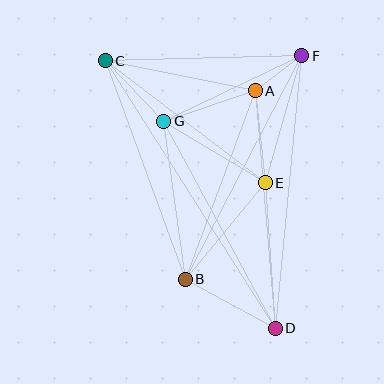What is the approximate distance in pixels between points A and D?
The distance between A and D is approximately 239 pixels.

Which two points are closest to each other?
Points A and F are closest to each other.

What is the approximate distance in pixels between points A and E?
The distance between A and E is approximately 93 pixels.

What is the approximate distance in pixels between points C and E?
The distance between C and E is approximately 201 pixels.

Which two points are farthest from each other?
Points C and D are farthest from each other.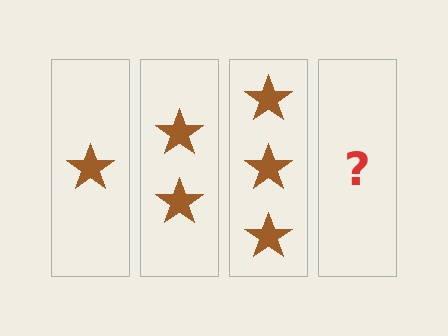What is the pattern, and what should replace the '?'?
The pattern is that each step adds one more star. The '?' should be 4 stars.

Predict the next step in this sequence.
The next step is 4 stars.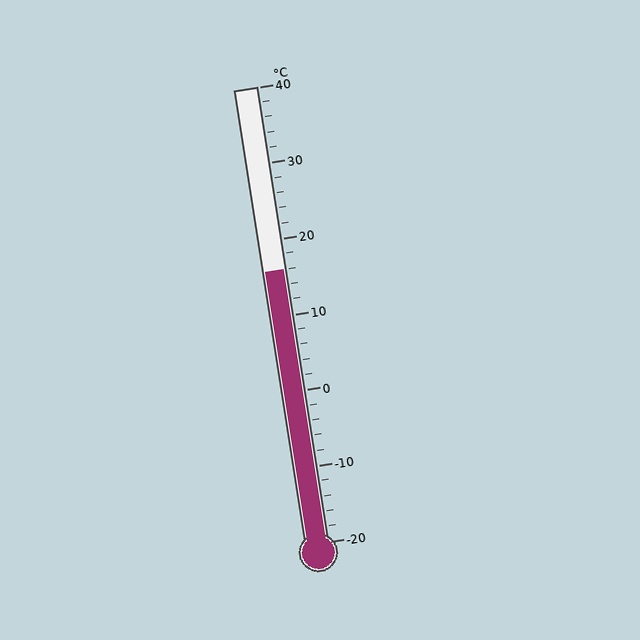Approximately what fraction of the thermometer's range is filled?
The thermometer is filled to approximately 60% of its range.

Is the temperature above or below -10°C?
The temperature is above -10°C.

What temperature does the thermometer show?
The thermometer shows approximately 16°C.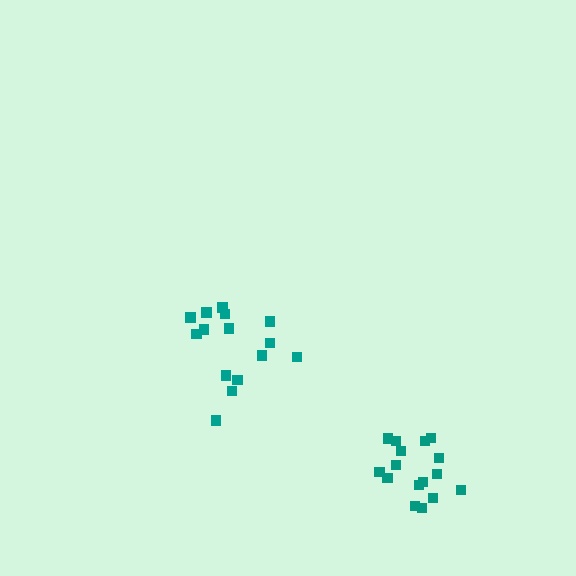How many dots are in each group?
Group 1: 15 dots, Group 2: 16 dots (31 total).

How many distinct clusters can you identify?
There are 2 distinct clusters.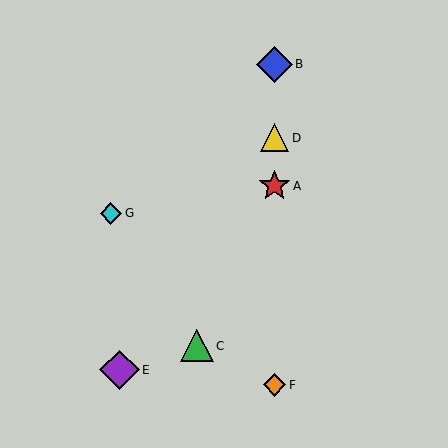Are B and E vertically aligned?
No, B is at x≈274 and E is at x≈119.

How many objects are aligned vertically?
4 objects (A, B, D, F) are aligned vertically.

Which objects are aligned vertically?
Objects A, B, D, F are aligned vertically.